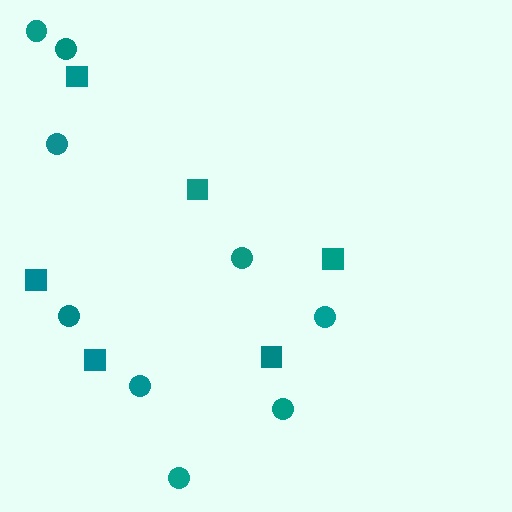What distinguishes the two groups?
There are 2 groups: one group of squares (6) and one group of circles (9).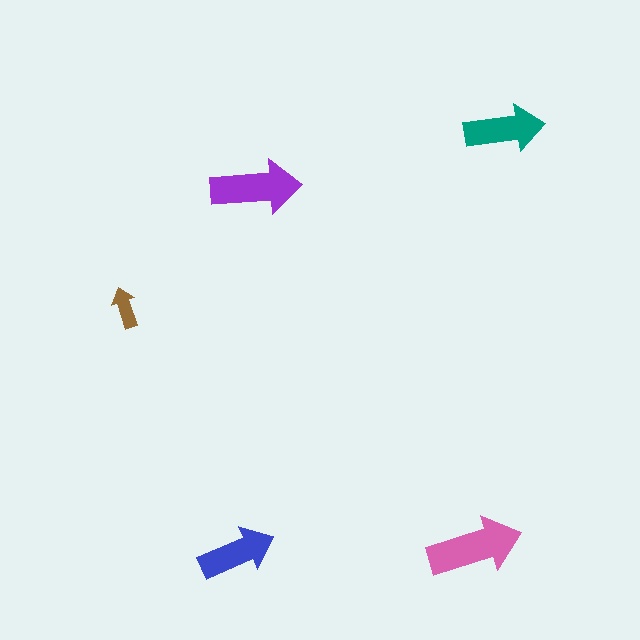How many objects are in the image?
There are 5 objects in the image.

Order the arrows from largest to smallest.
the pink one, the purple one, the teal one, the blue one, the brown one.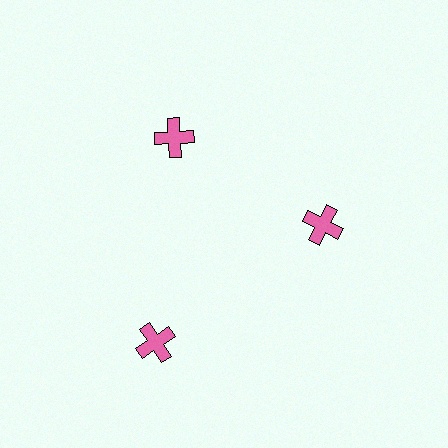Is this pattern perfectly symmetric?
No. The 3 pink crosses are arranged in a ring, but one element near the 7 o'clock position is pushed outward from the center, breaking the 3-fold rotational symmetry.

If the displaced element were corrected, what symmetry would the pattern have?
It would have 3-fold rotational symmetry — the pattern would map onto itself every 120 degrees.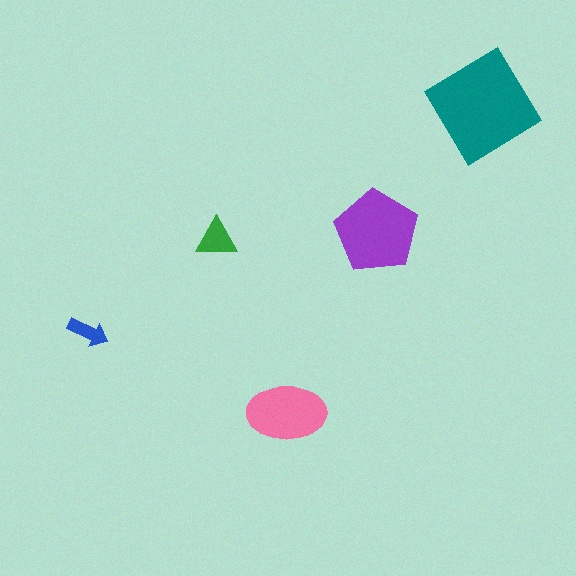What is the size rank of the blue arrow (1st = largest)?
5th.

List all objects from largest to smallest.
The teal diamond, the purple pentagon, the pink ellipse, the green triangle, the blue arrow.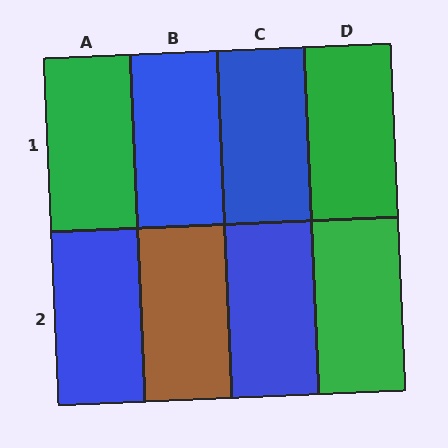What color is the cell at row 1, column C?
Blue.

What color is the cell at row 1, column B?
Blue.